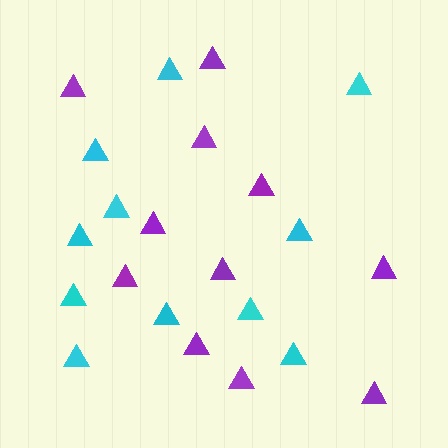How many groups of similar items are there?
There are 2 groups: one group of cyan triangles (11) and one group of purple triangles (11).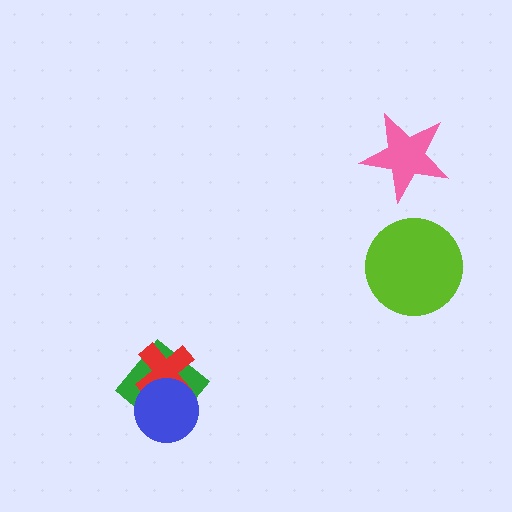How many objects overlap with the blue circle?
2 objects overlap with the blue circle.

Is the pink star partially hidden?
No, no other shape covers it.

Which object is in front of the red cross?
The blue circle is in front of the red cross.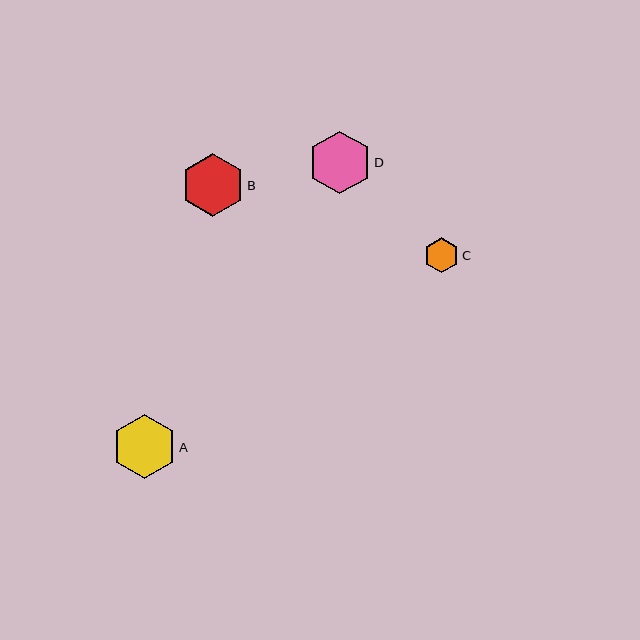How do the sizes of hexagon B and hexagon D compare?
Hexagon B and hexagon D are approximately the same size.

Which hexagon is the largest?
Hexagon A is the largest with a size of approximately 64 pixels.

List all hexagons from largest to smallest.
From largest to smallest: A, B, D, C.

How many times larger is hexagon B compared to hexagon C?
Hexagon B is approximately 1.8 times the size of hexagon C.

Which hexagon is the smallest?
Hexagon C is the smallest with a size of approximately 35 pixels.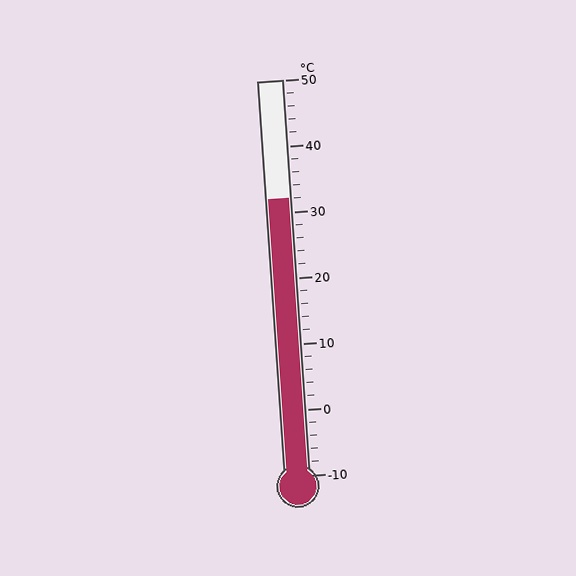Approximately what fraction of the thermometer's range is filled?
The thermometer is filled to approximately 70% of its range.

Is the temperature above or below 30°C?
The temperature is above 30°C.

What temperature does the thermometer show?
The thermometer shows approximately 32°C.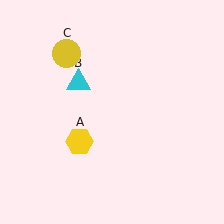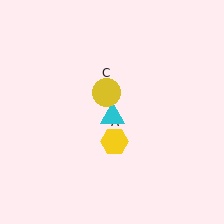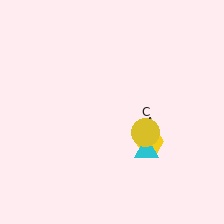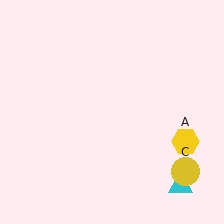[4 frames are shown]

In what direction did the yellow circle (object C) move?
The yellow circle (object C) moved down and to the right.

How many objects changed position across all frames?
3 objects changed position: yellow hexagon (object A), cyan triangle (object B), yellow circle (object C).